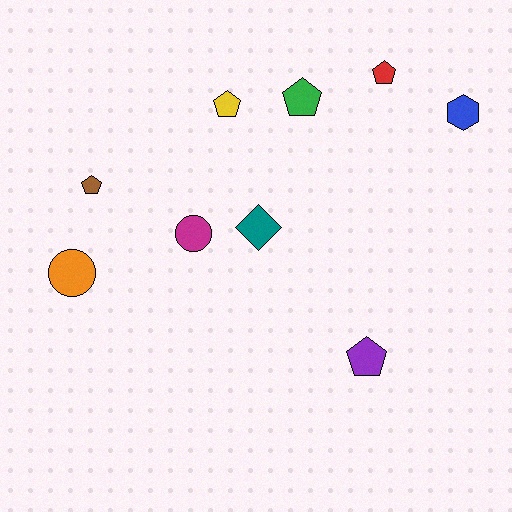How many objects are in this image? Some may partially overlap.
There are 9 objects.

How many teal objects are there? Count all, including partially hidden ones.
There is 1 teal object.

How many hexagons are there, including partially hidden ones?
There is 1 hexagon.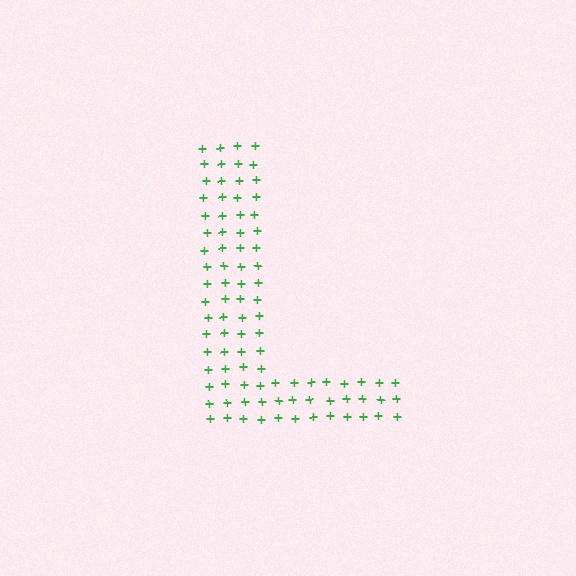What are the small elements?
The small elements are plus signs.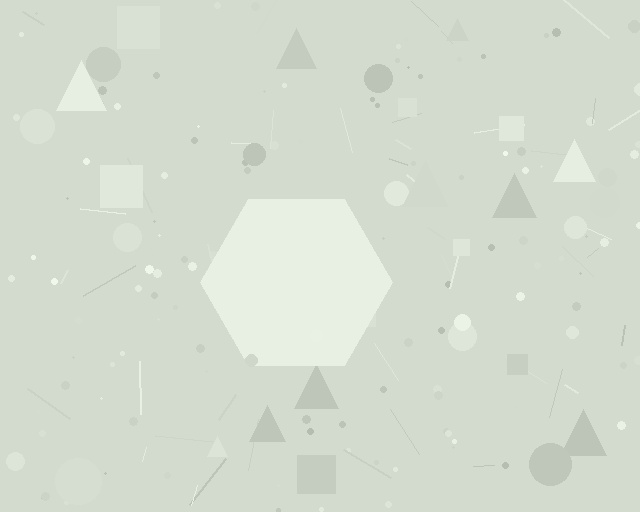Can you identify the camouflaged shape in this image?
The camouflaged shape is a hexagon.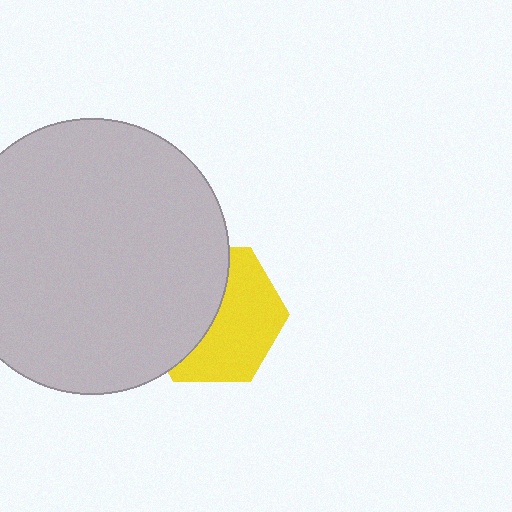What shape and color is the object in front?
The object in front is a light gray circle.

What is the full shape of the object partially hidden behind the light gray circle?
The partially hidden object is a yellow hexagon.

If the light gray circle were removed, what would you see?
You would see the complete yellow hexagon.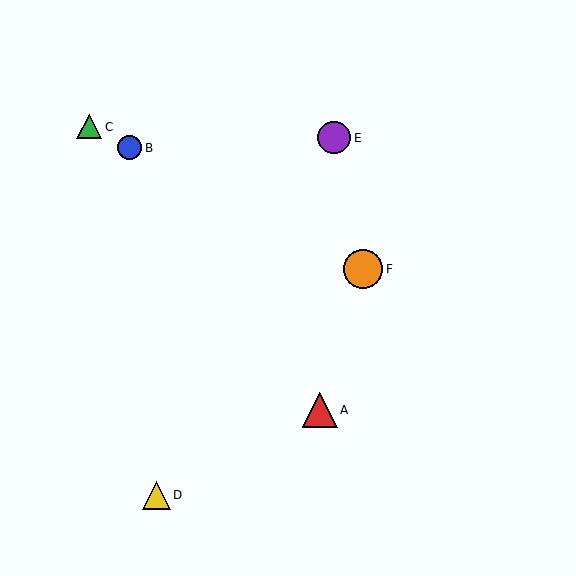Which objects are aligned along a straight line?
Objects B, C, F are aligned along a straight line.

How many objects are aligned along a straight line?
3 objects (B, C, F) are aligned along a straight line.